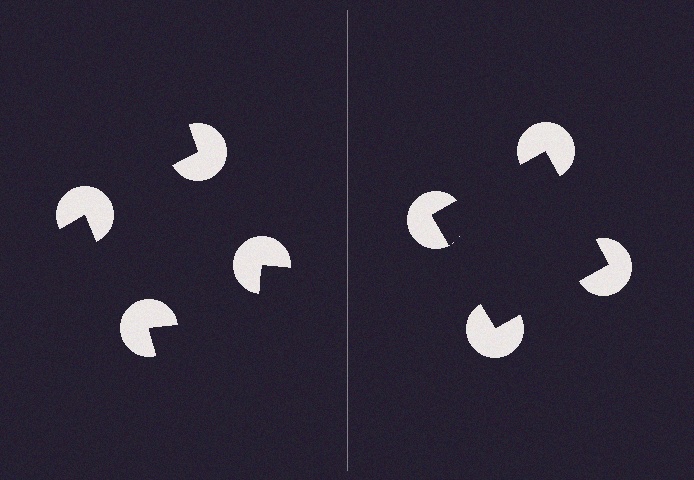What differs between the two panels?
The pac-man discs are positioned identically on both sides; only the wedge orientations differ. On the right they align to a square; on the left they are misaligned.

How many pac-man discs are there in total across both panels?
8 — 4 on each side.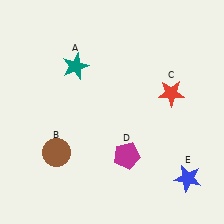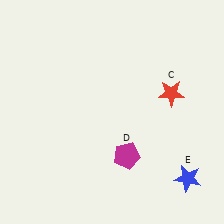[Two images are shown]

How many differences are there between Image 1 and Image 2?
There are 2 differences between the two images.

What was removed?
The teal star (A), the brown circle (B) were removed in Image 2.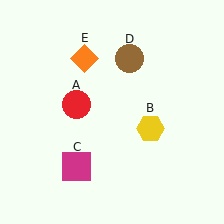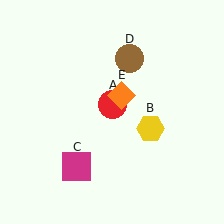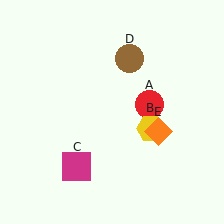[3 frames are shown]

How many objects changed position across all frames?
2 objects changed position: red circle (object A), orange diamond (object E).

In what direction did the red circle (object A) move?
The red circle (object A) moved right.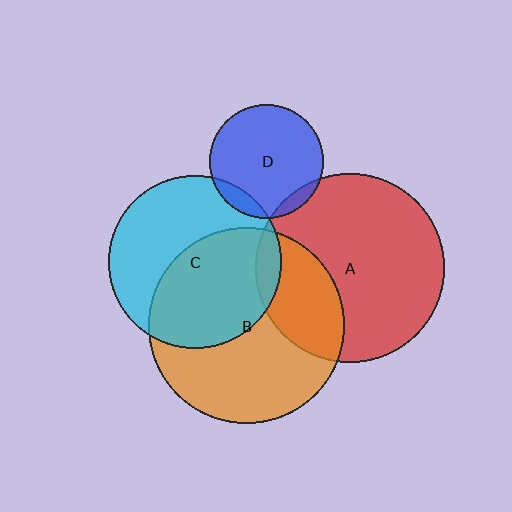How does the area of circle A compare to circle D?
Approximately 2.7 times.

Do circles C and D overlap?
Yes.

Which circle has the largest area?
Circle B (orange).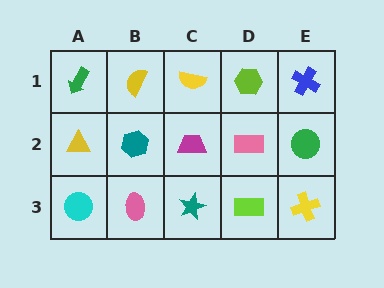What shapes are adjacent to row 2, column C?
A yellow semicircle (row 1, column C), a teal star (row 3, column C), a teal hexagon (row 2, column B), a pink rectangle (row 2, column D).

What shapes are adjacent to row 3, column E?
A green circle (row 2, column E), a lime rectangle (row 3, column D).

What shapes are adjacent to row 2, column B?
A yellow semicircle (row 1, column B), a pink ellipse (row 3, column B), a yellow triangle (row 2, column A), a magenta trapezoid (row 2, column C).